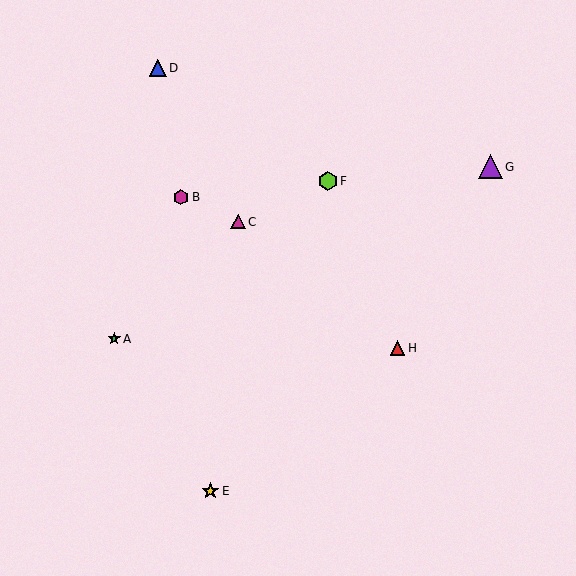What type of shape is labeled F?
Shape F is a lime hexagon.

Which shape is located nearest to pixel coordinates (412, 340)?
The red triangle (labeled H) at (398, 348) is nearest to that location.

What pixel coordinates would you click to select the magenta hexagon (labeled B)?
Click at (181, 197) to select the magenta hexagon B.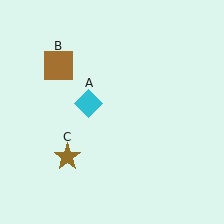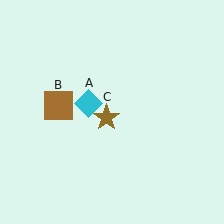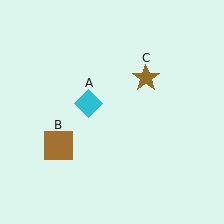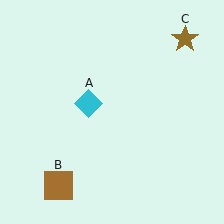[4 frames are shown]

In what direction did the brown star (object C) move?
The brown star (object C) moved up and to the right.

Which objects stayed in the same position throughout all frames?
Cyan diamond (object A) remained stationary.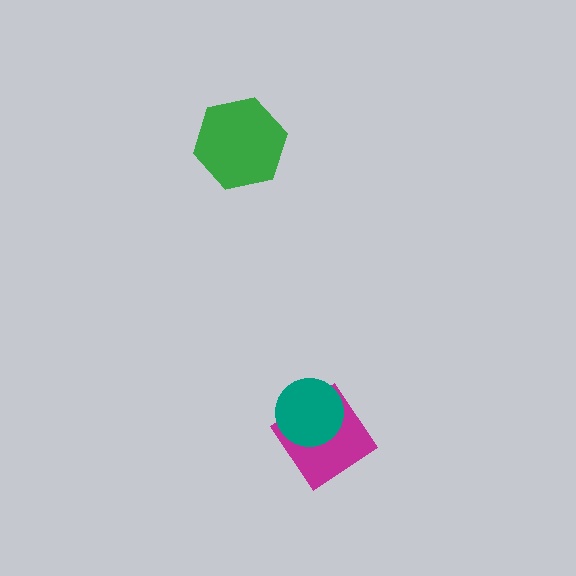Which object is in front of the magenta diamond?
The teal circle is in front of the magenta diamond.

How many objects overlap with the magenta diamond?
1 object overlaps with the magenta diamond.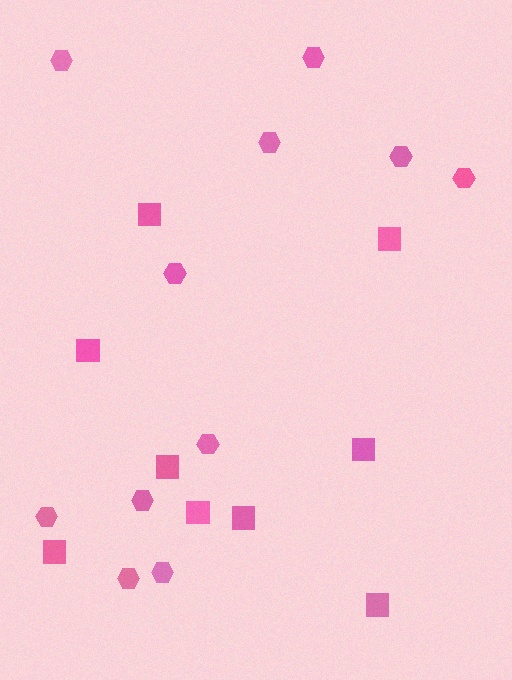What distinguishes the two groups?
There are 2 groups: one group of hexagons (11) and one group of squares (9).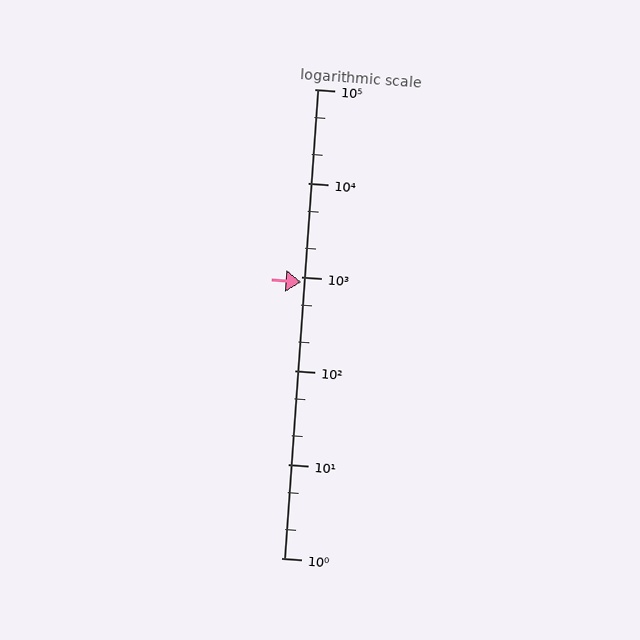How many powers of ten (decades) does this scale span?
The scale spans 5 decades, from 1 to 100000.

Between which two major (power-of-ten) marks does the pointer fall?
The pointer is between 100 and 1000.